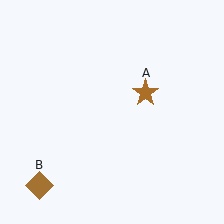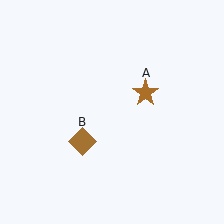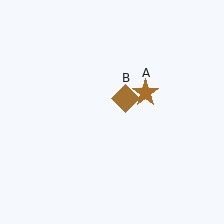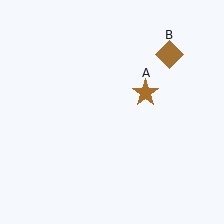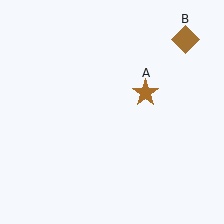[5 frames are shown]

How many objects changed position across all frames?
1 object changed position: brown diamond (object B).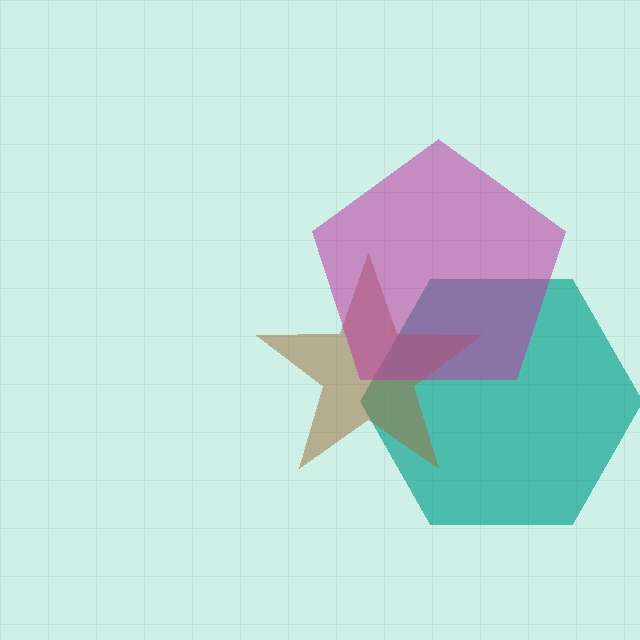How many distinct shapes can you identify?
There are 3 distinct shapes: a teal hexagon, a brown star, a magenta pentagon.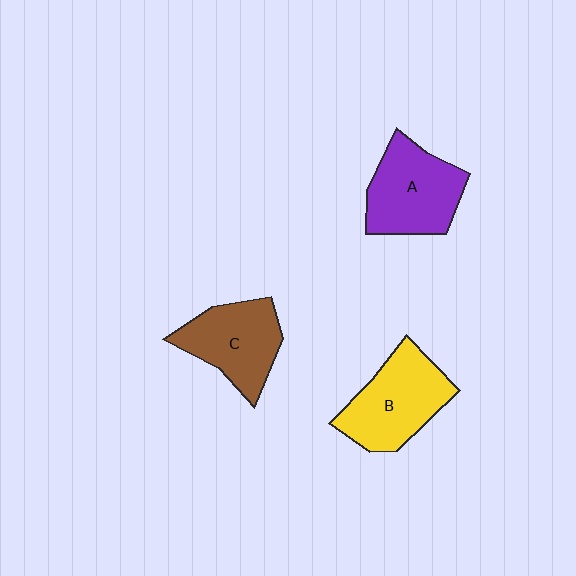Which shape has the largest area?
Shape B (yellow).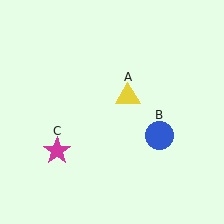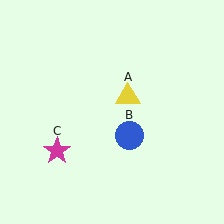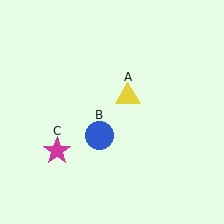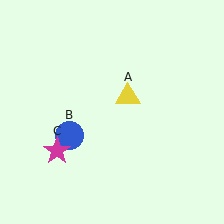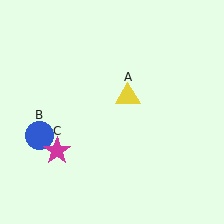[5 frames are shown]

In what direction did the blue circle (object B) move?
The blue circle (object B) moved left.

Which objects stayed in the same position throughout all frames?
Yellow triangle (object A) and magenta star (object C) remained stationary.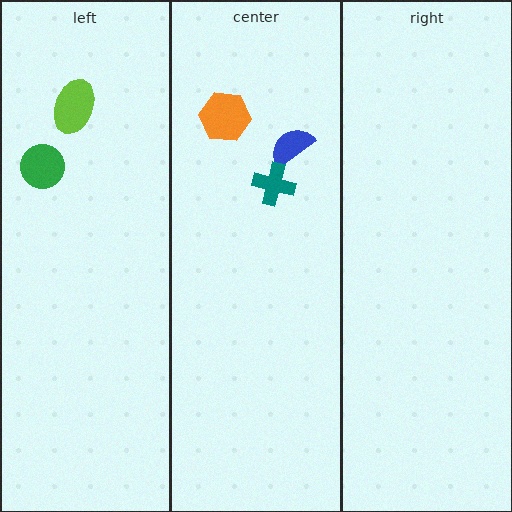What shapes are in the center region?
The orange hexagon, the blue semicircle, the teal cross.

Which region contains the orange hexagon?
The center region.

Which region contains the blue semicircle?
The center region.